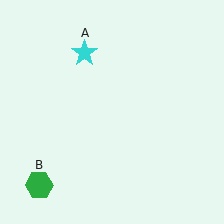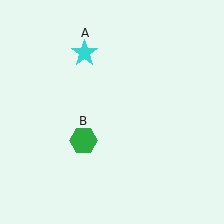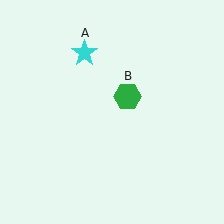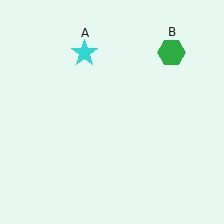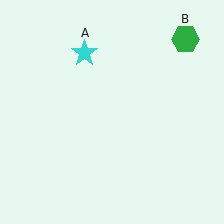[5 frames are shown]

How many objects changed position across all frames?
1 object changed position: green hexagon (object B).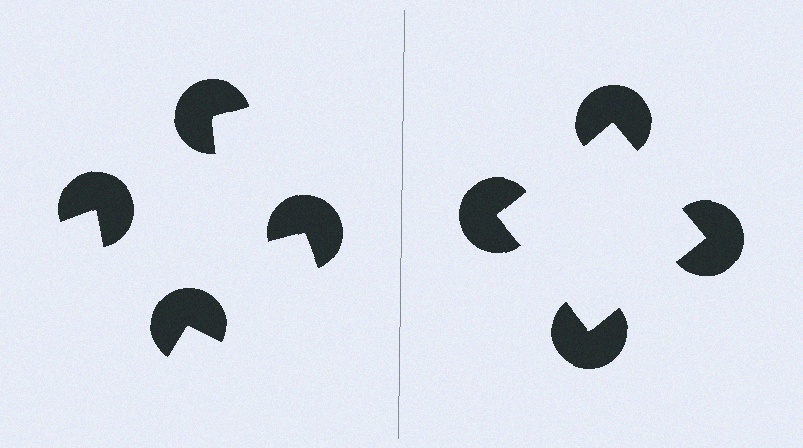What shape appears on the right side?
An illusory square.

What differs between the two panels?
The pac-man discs are positioned identically on both sides; only the wedge orientations differ. On the right they align to a square; on the left they are misaligned.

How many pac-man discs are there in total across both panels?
8 — 4 on each side.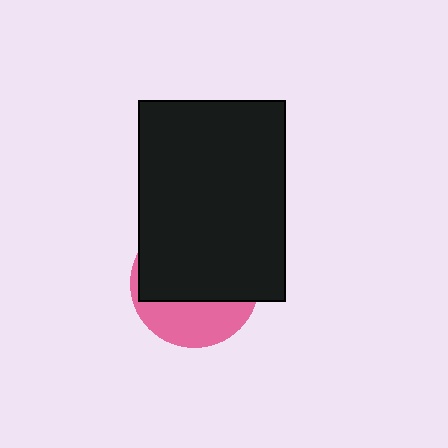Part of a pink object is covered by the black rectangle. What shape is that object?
It is a circle.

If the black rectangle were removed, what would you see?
You would see the complete pink circle.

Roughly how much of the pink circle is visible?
A small part of it is visible (roughly 35%).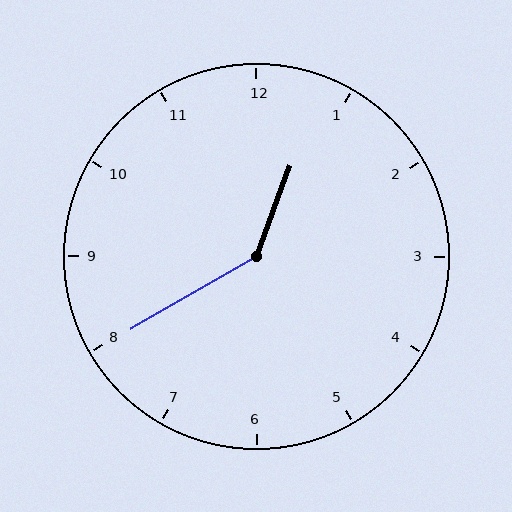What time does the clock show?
12:40.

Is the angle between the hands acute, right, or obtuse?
It is obtuse.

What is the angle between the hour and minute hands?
Approximately 140 degrees.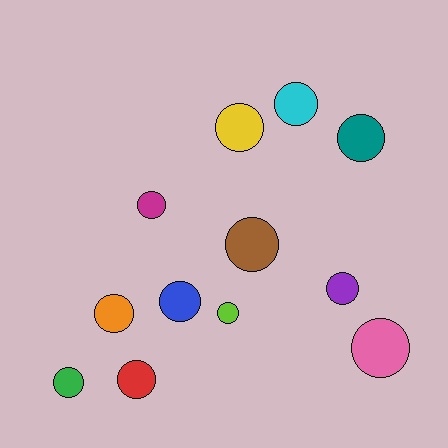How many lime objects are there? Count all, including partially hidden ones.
There is 1 lime object.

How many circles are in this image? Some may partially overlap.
There are 12 circles.